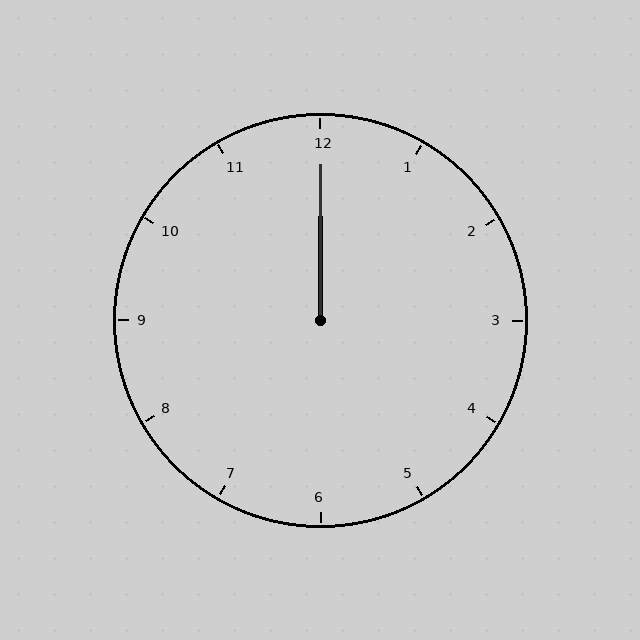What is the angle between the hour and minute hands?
Approximately 0 degrees.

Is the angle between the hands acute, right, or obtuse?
It is acute.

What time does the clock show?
12:00.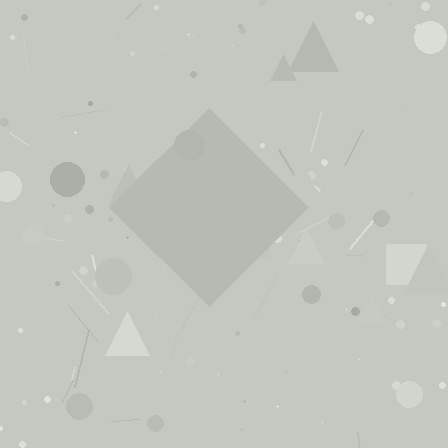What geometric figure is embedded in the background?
A diamond is embedded in the background.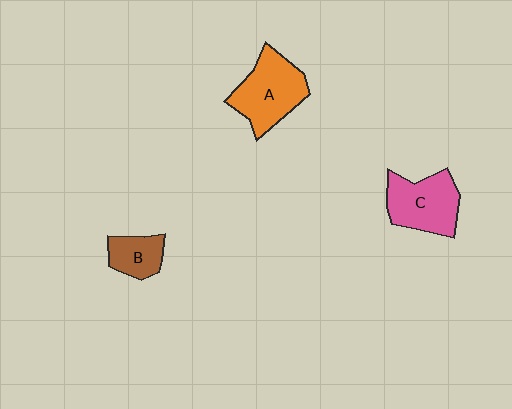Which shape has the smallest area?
Shape B (brown).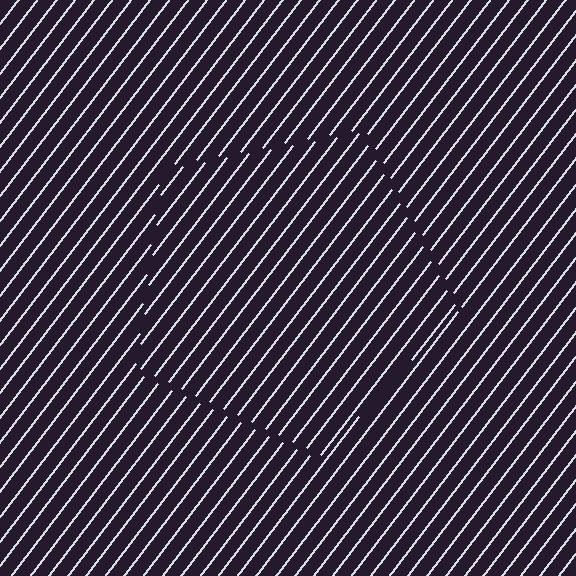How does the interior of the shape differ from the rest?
The interior of the shape contains the same grating, shifted by half a period — the contour is defined by the phase discontinuity where line-ends from the inner and outer gratings abut.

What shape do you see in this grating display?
An illusory pentagon. The interior of the shape contains the same grating, shifted by half a period — the contour is defined by the phase discontinuity where line-ends from the inner and outer gratings abut.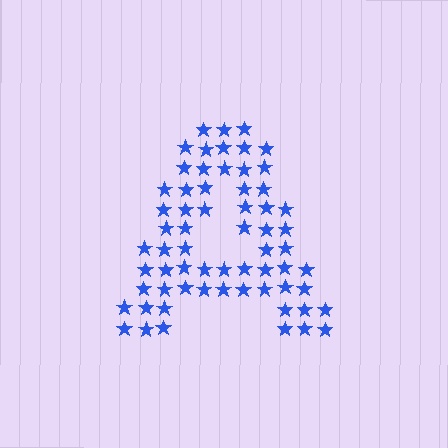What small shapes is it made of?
It is made of small stars.